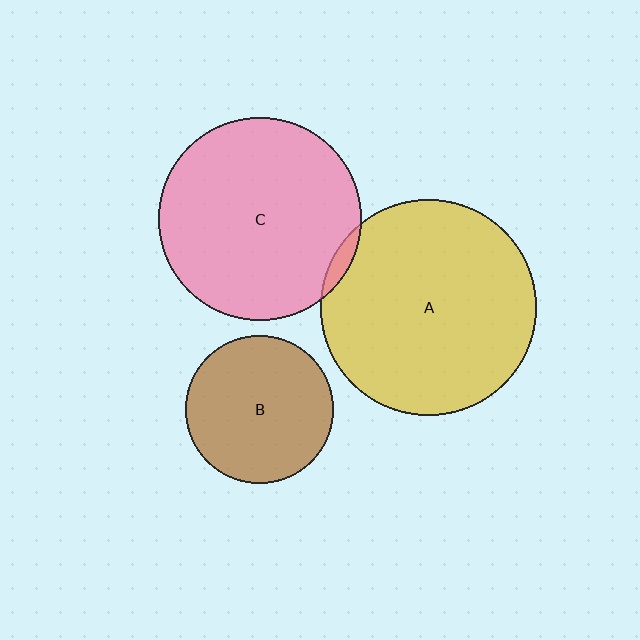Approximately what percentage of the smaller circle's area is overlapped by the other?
Approximately 5%.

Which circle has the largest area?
Circle A (yellow).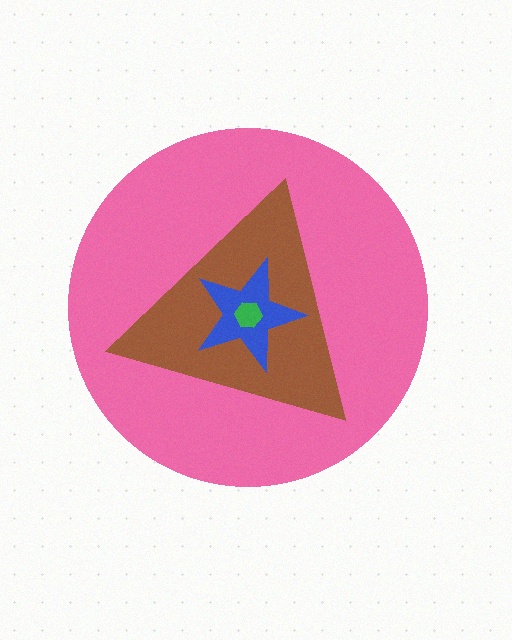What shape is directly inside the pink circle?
The brown triangle.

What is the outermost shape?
The pink circle.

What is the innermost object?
The green hexagon.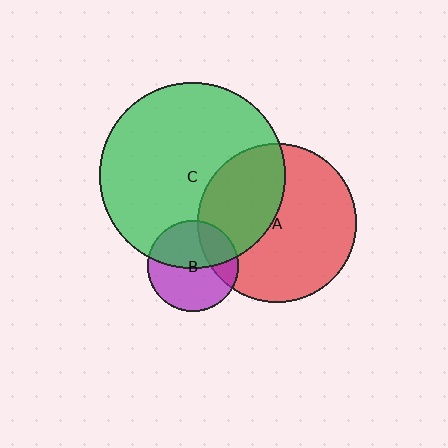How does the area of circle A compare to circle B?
Approximately 3.0 times.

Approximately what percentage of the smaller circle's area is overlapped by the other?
Approximately 40%.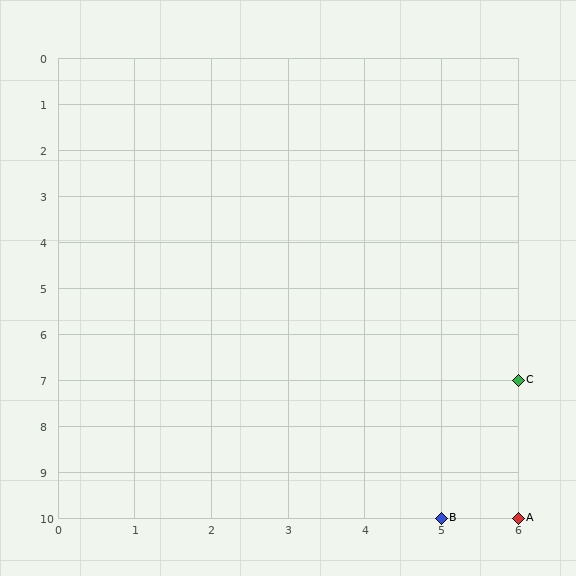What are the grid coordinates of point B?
Point B is at grid coordinates (5, 10).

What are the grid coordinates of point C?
Point C is at grid coordinates (6, 7).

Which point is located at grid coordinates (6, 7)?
Point C is at (6, 7).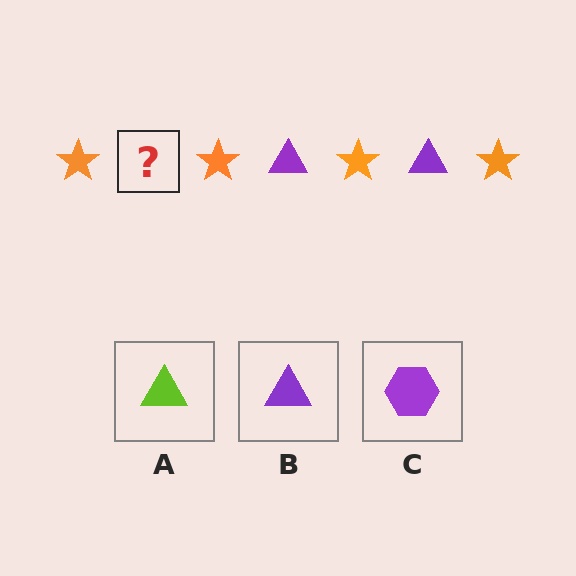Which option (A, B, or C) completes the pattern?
B.